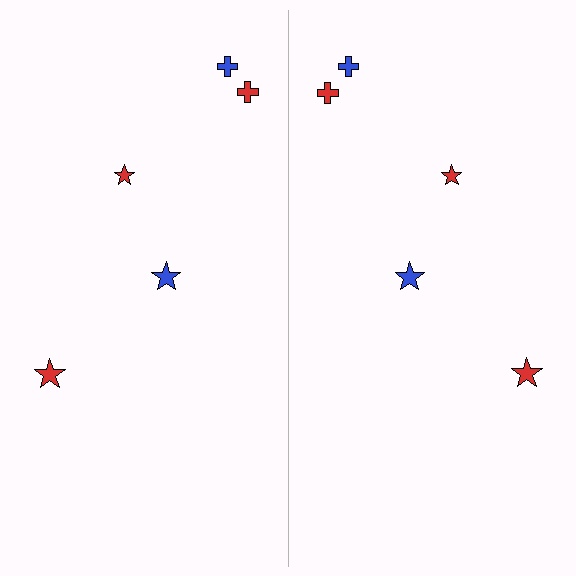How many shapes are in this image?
There are 10 shapes in this image.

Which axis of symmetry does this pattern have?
The pattern has a vertical axis of symmetry running through the center of the image.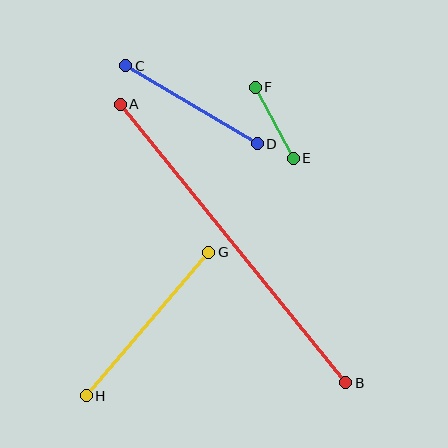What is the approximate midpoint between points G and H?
The midpoint is at approximately (148, 324) pixels.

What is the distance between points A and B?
The distance is approximately 358 pixels.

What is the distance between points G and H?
The distance is approximately 189 pixels.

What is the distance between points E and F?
The distance is approximately 81 pixels.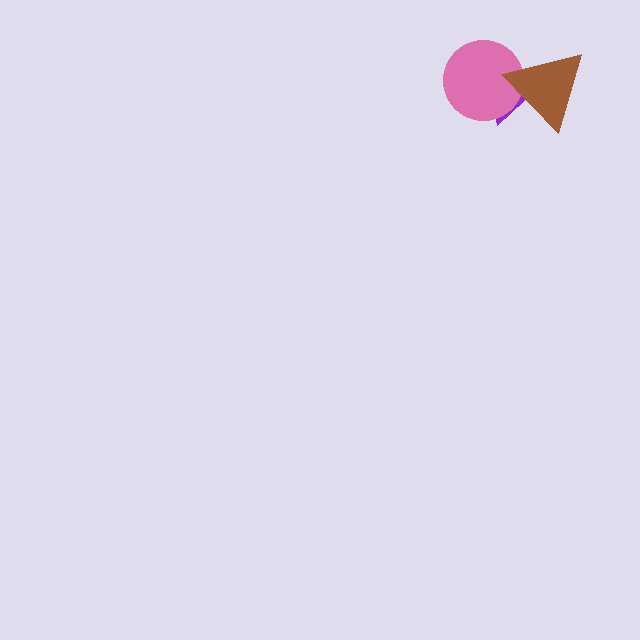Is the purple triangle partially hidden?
Yes, it is partially covered by another shape.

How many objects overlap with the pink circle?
2 objects overlap with the pink circle.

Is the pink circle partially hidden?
Yes, it is partially covered by another shape.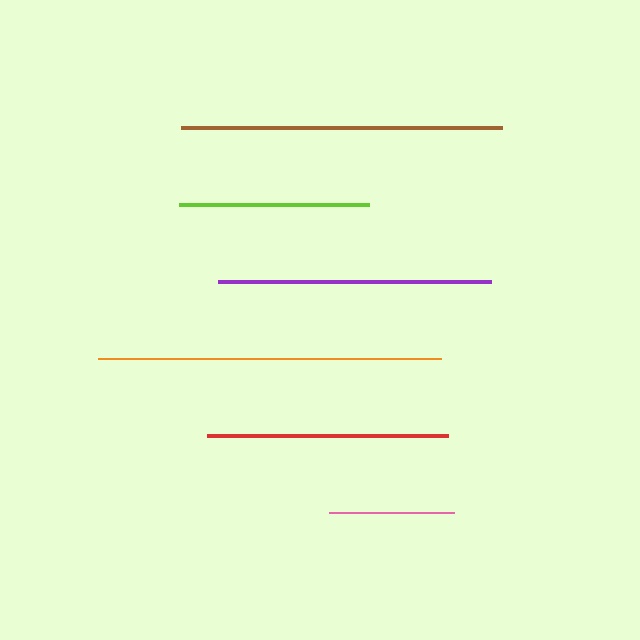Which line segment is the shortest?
The pink line is the shortest at approximately 124 pixels.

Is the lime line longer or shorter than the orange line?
The orange line is longer than the lime line.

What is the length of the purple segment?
The purple segment is approximately 273 pixels long.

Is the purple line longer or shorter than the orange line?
The orange line is longer than the purple line.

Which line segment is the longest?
The orange line is the longest at approximately 343 pixels.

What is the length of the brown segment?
The brown segment is approximately 321 pixels long.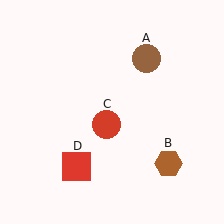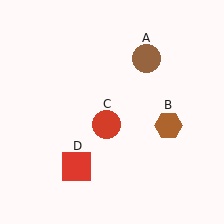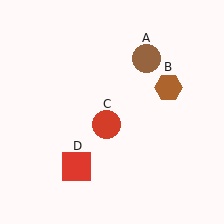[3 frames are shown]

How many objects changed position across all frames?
1 object changed position: brown hexagon (object B).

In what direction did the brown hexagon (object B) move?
The brown hexagon (object B) moved up.